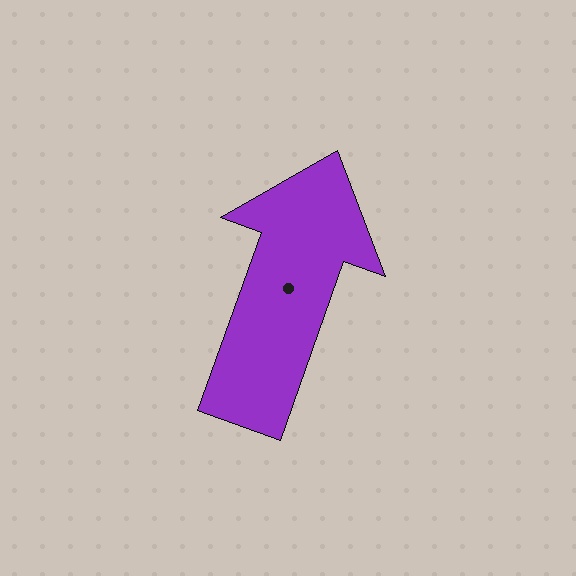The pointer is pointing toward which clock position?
Roughly 1 o'clock.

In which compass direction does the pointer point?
North.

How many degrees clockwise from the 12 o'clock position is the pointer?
Approximately 20 degrees.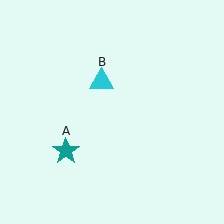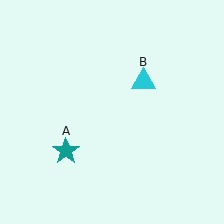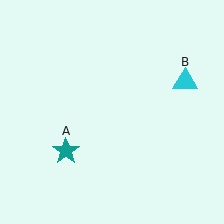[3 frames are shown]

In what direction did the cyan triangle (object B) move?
The cyan triangle (object B) moved right.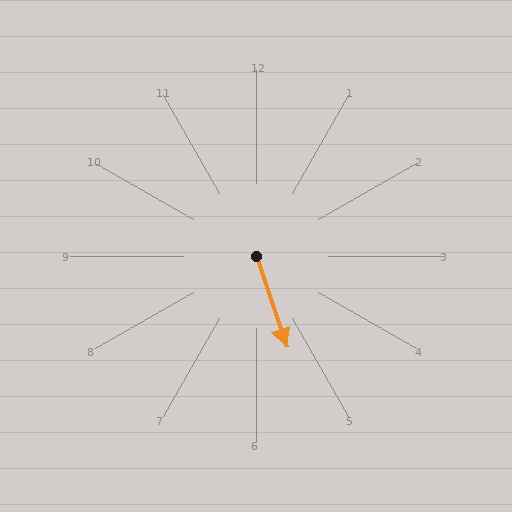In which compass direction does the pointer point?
South.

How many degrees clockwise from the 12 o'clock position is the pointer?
Approximately 161 degrees.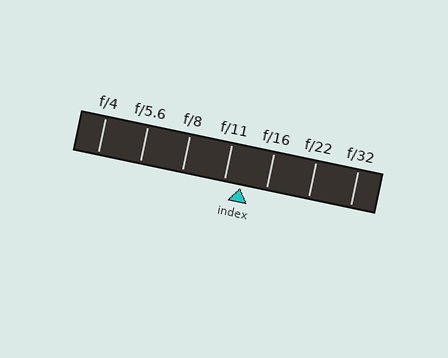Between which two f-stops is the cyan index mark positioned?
The index mark is between f/11 and f/16.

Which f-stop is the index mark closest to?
The index mark is closest to f/11.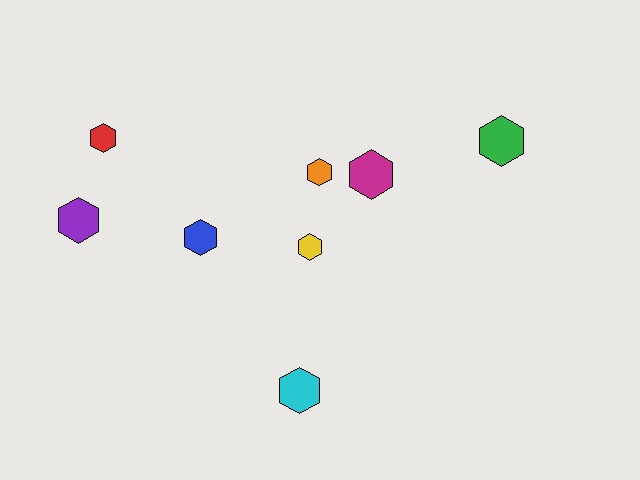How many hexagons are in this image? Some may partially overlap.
There are 8 hexagons.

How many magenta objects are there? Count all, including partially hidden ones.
There is 1 magenta object.